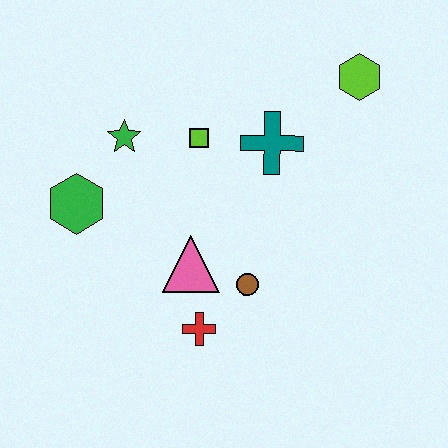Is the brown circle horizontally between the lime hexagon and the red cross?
Yes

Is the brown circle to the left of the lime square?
No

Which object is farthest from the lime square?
The red cross is farthest from the lime square.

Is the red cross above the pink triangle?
No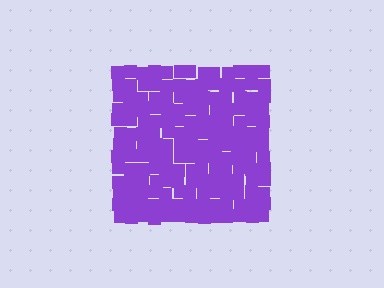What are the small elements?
The small elements are squares.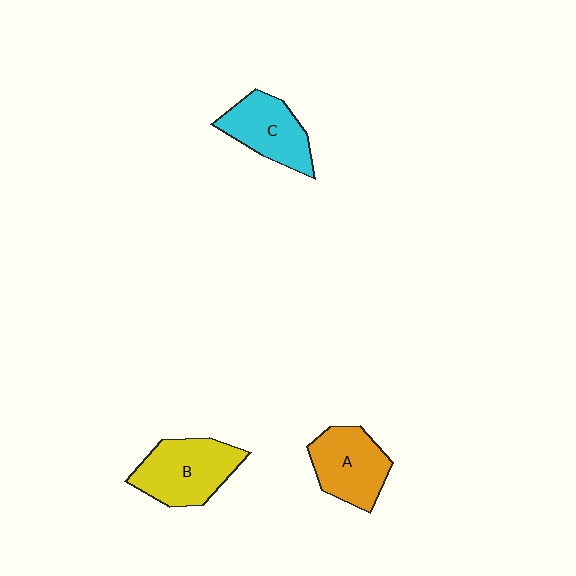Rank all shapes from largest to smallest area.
From largest to smallest: B (yellow), A (orange), C (cyan).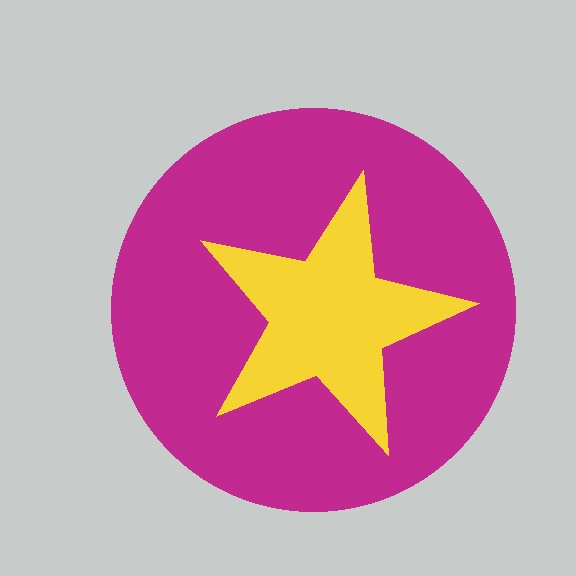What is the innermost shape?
The yellow star.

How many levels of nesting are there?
2.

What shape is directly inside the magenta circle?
The yellow star.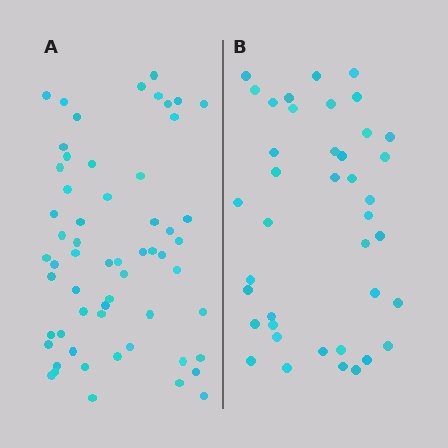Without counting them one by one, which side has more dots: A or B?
Region A (the left region) has more dots.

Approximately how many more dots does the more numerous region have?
Region A has approximately 20 more dots than region B.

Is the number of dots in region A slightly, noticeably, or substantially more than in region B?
Region A has substantially more. The ratio is roughly 1.5 to 1.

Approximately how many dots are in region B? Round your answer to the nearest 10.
About 40 dots.